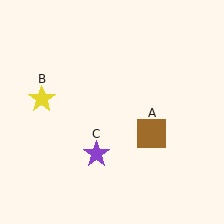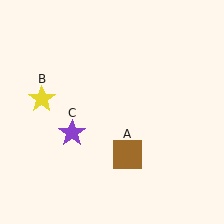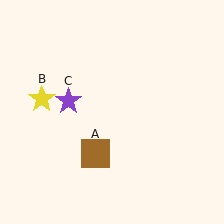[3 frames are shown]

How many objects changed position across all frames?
2 objects changed position: brown square (object A), purple star (object C).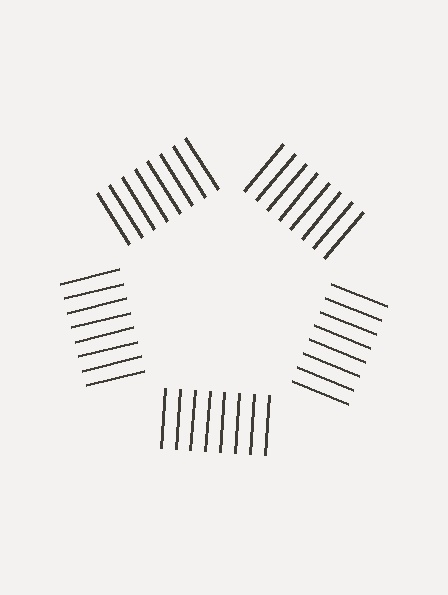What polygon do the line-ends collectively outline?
An illusory pentagon — the line segments terminate on its edges but no continuous stroke is drawn.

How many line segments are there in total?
40 — 8 along each of the 5 edges.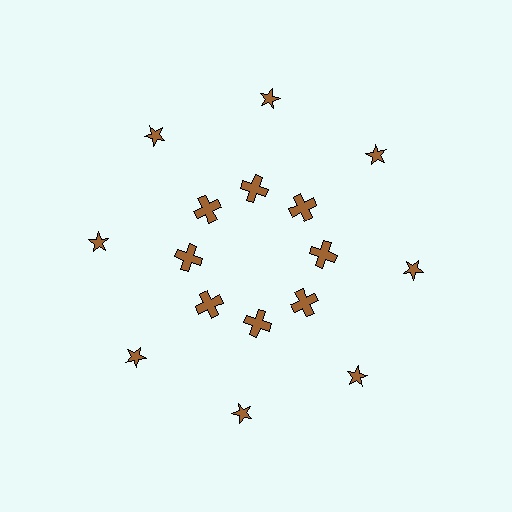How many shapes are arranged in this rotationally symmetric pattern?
There are 16 shapes, arranged in 8 groups of 2.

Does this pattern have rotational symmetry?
Yes, this pattern has 8-fold rotational symmetry. It looks the same after rotating 45 degrees around the center.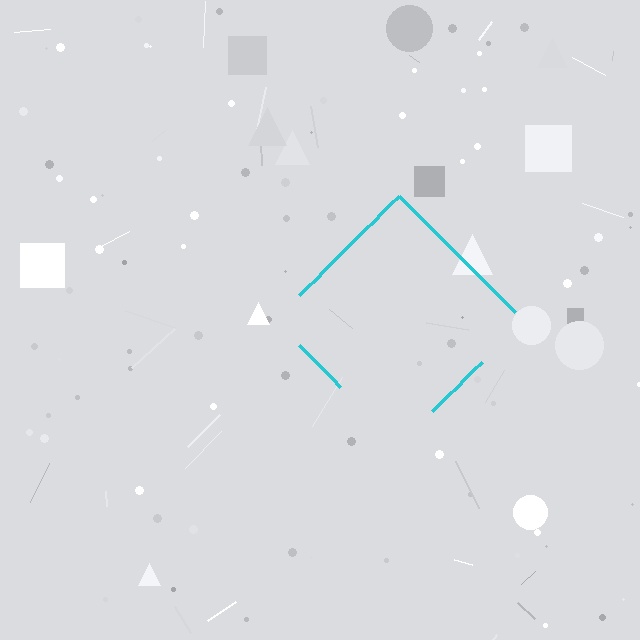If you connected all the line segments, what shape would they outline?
They would outline a diamond.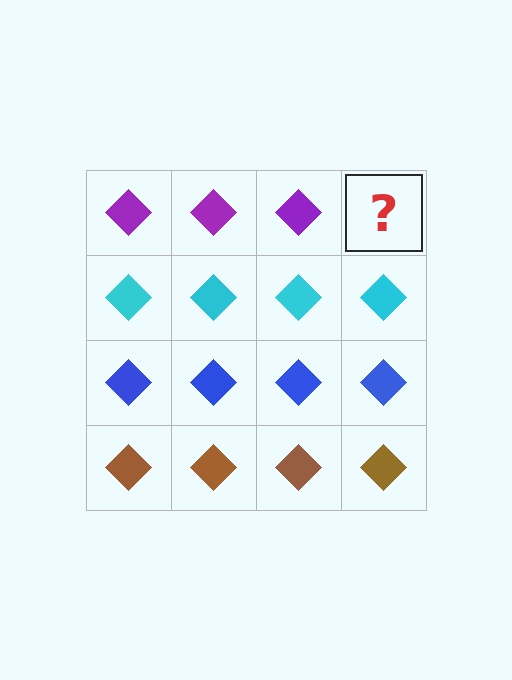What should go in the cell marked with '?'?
The missing cell should contain a purple diamond.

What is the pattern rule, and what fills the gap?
The rule is that each row has a consistent color. The gap should be filled with a purple diamond.